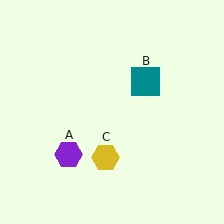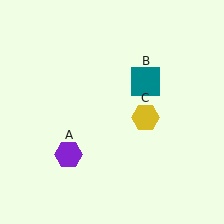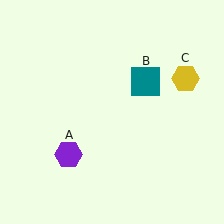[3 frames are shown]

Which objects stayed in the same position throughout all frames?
Purple hexagon (object A) and teal square (object B) remained stationary.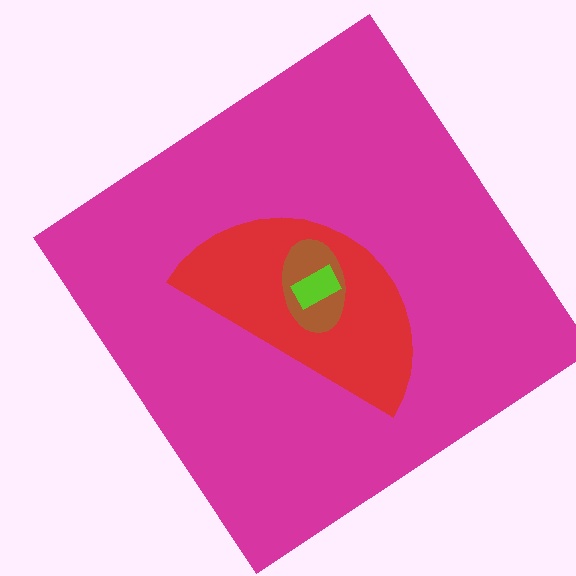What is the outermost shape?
The magenta diamond.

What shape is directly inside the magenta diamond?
The red semicircle.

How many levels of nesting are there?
4.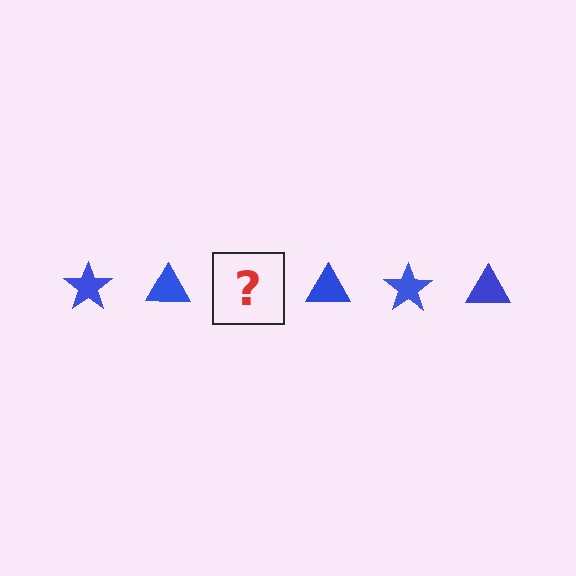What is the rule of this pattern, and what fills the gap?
The rule is that the pattern cycles through star, triangle shapes in blue. The gap should be filled with a blue star.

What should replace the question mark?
The question mark should be replaced with a blue star.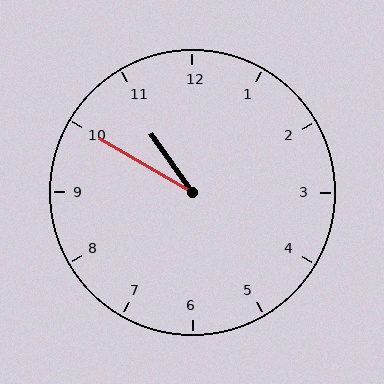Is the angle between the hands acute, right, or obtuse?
It is acute.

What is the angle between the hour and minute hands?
Approximately 25 degrees.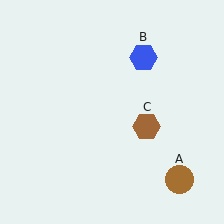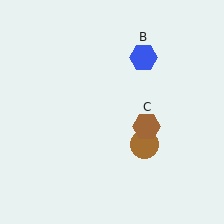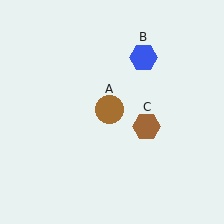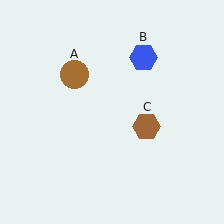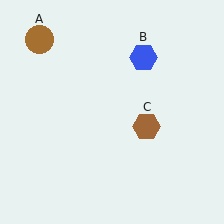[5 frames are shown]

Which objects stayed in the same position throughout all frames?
Blue hexagon (object B) and brown hexagon (object C) remained stationary.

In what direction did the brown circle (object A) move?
The brown circle (object A) moved up and to the left.